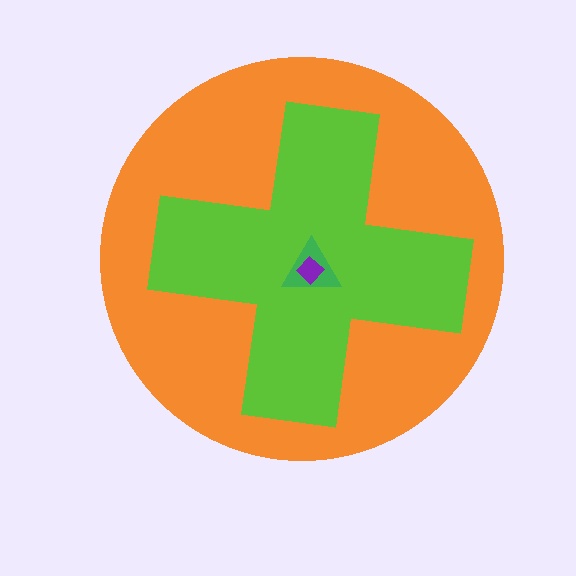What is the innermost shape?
The purple diamond.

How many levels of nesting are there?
4.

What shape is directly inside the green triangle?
The purple diamond.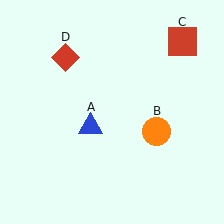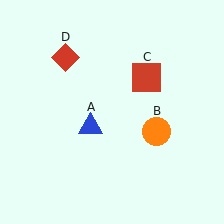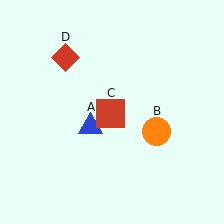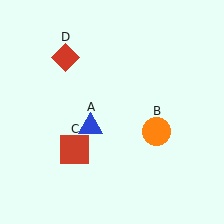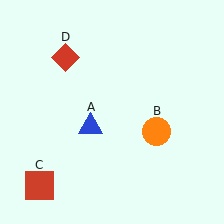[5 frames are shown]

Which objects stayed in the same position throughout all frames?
Blue triangle (object A) and orange circle (object B) and red diamond (object D) remained stationary.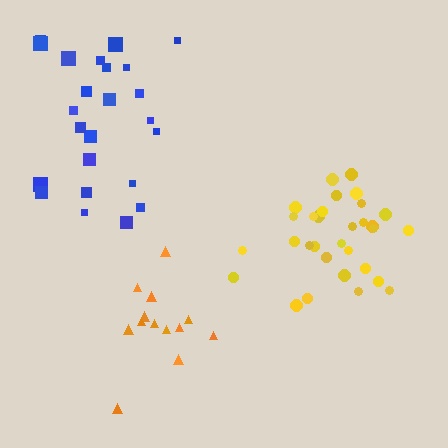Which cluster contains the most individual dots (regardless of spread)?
Yellow (31).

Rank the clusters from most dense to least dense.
yellow, orange, blue.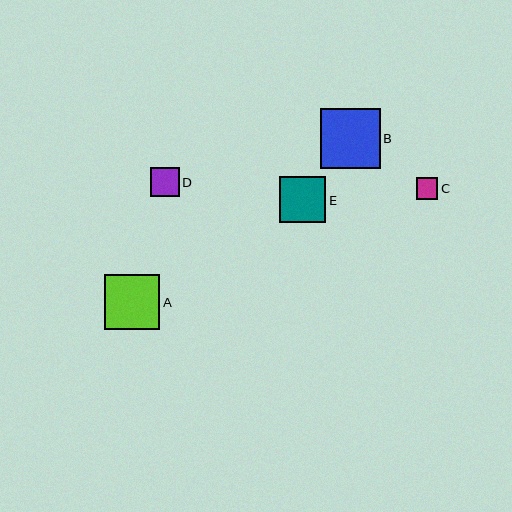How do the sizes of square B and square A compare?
Square B and square A are approximately the same size.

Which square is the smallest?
Square C is the smallest with a size of approximately 21 pixels.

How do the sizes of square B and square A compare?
Square B and square A are approximately the same size.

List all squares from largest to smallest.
From largest to smallest: B, A, E, D, C.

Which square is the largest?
Square B is the largest with a size of approximately 59 pixels.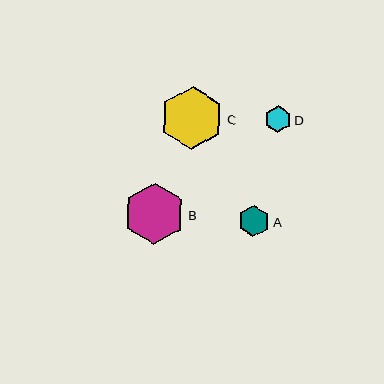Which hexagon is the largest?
Hexagon C is the largest with a size of approximately 63 pixels.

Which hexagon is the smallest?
Hexagon D is the smallest with a size of approximately 27 pixels.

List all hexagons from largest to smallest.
From largest to smallest: C, B, A, D.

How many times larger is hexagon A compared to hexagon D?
Hexagon A is approximately 1.2 times the size of hexagon D.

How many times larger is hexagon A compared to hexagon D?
Hexagon A is approximately 1.2 times the size of hexagon D.